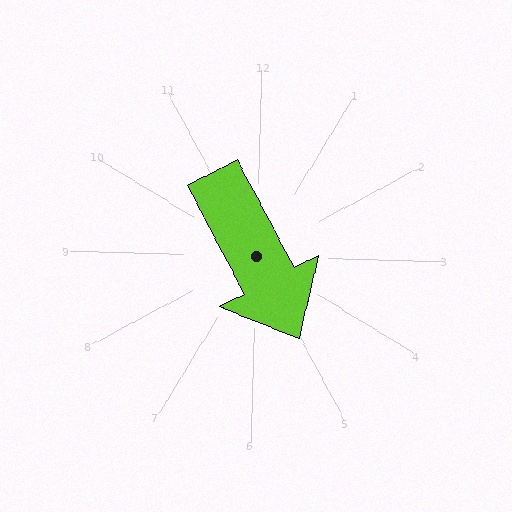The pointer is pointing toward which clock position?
Roughly 5 o'clock.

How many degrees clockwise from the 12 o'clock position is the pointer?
Approximately 151 degrees.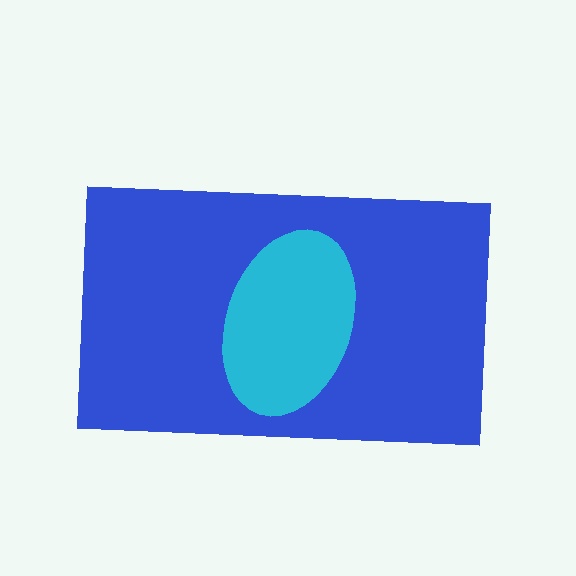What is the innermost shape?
The cyan ellipse.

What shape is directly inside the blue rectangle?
The cyan ellipse.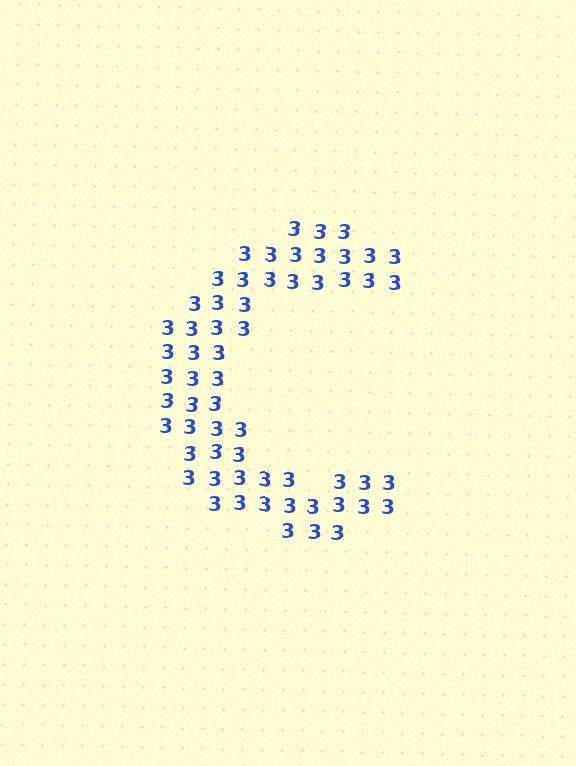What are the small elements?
The small elements are digit 3's.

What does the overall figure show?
The overall figure shows the letter C.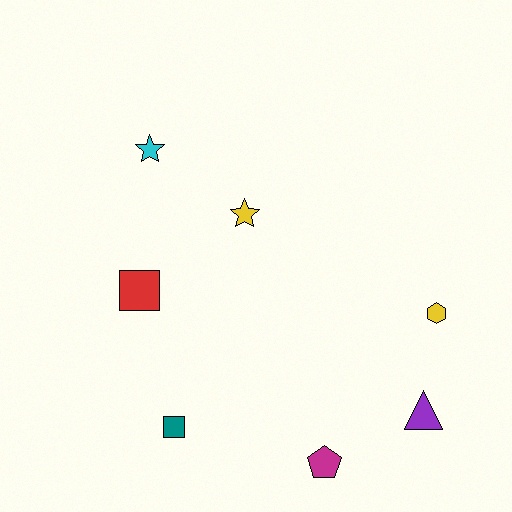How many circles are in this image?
There are no circles.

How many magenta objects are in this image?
There is 1 magenta object.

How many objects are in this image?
There are 7 objects.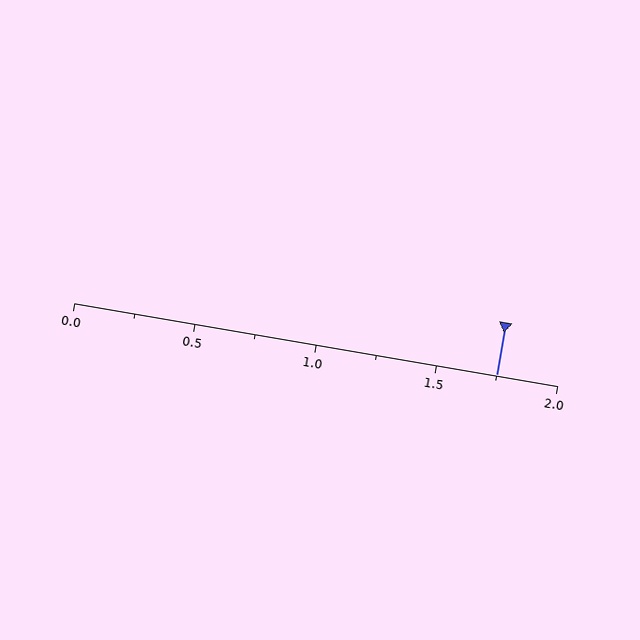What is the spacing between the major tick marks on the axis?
The major ticks are spaced 0.5 apart.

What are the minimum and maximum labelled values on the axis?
The axis runs from 0.0 to 2.0.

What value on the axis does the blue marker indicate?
The marker indicates approximately 1.75.